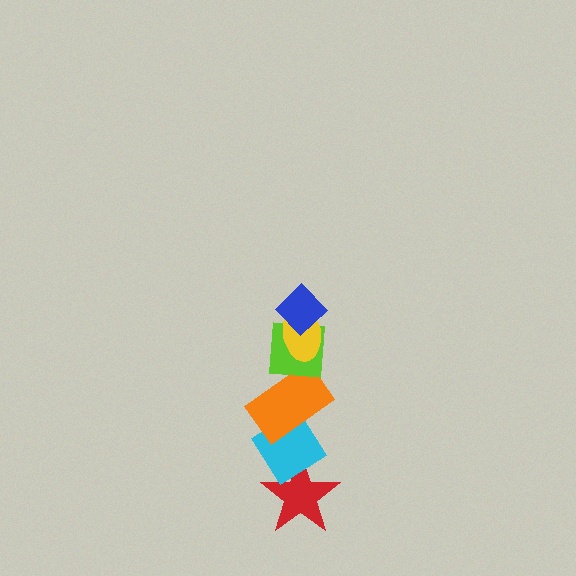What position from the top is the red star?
The red star is 6th from the top.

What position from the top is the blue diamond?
The blue diamond is 1st from the top.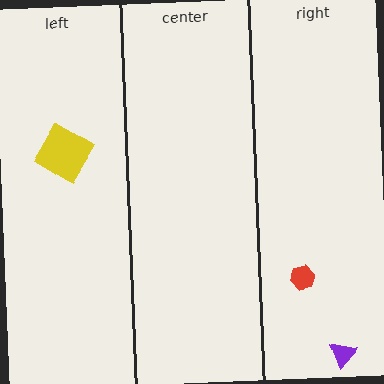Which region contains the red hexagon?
The right region.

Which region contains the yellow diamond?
The left region.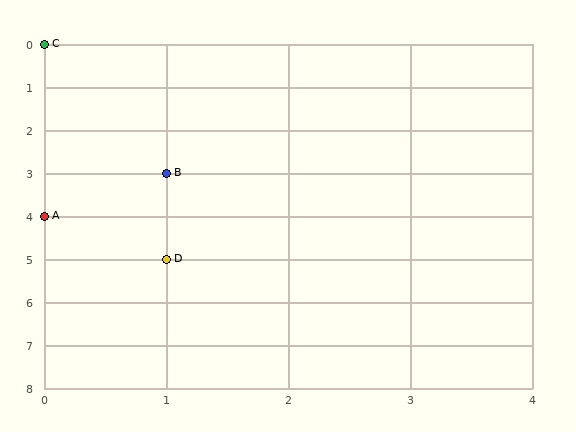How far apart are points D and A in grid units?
Points D and A are 1 column and 1 row apart (about 1.4 grid units diagonally).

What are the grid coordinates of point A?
Point A is at grid coordinates (0, 4).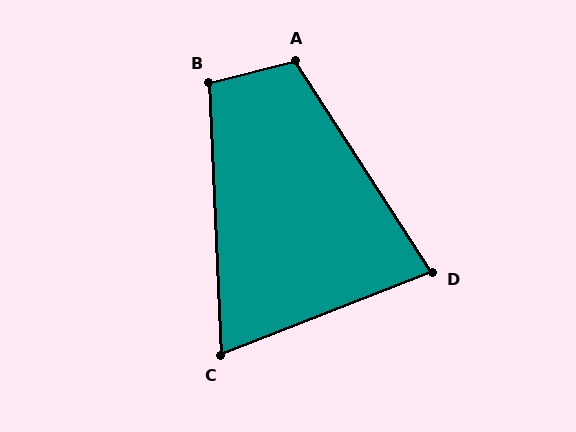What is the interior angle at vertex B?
Approximately 102 degrees (obtuse).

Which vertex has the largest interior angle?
A, at approximately 109 degrees.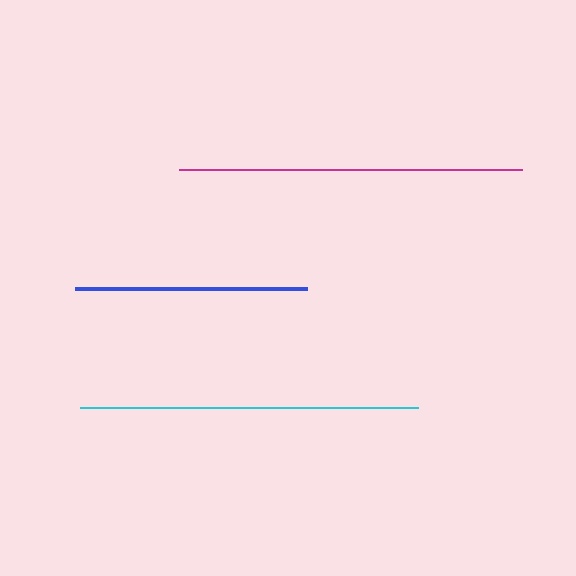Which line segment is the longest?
The magenta line is the longest at approximately 343 pixels.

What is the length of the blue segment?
The blue segment is approximately 233 pixels long.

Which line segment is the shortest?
The blue line is the shortest at approximately 233 pixels.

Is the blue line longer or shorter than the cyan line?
The cyan line is longer than the blue line.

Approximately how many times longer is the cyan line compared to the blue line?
The cyan line is approximately 1.5 times the length of the blue line.